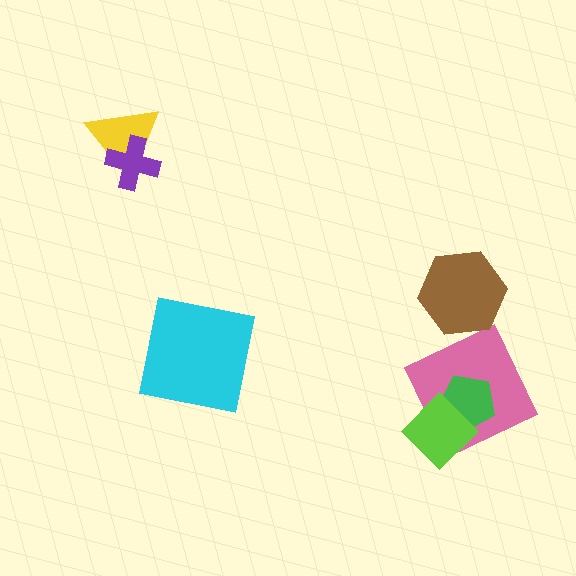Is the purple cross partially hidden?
No, no other shape covers it.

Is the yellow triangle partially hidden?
Yes, it is partially covered by another shape.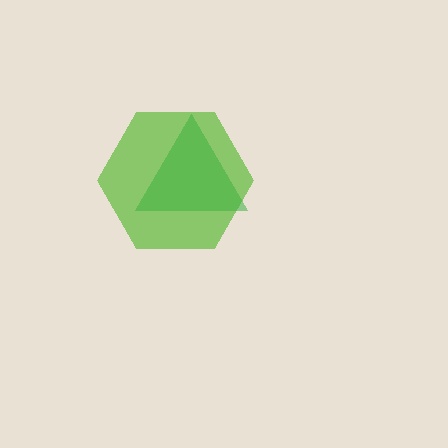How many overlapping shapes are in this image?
There are 2 overlapping shapes in the image.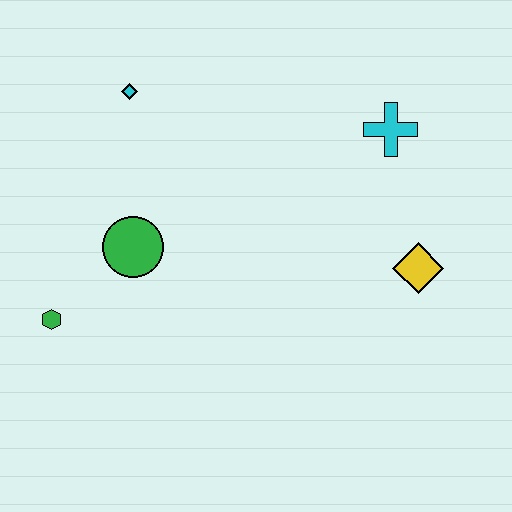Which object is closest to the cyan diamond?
The green circle is closest to the cyan diamond.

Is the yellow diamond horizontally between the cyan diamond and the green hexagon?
No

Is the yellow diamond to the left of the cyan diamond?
No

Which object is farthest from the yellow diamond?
The green hexagon is farthest from the yellow diamond.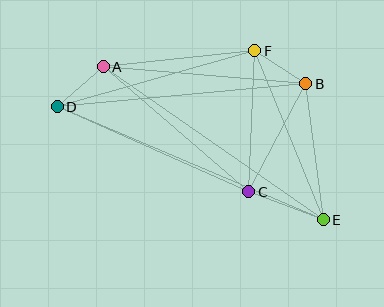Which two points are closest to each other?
Points A and D are closest to each other.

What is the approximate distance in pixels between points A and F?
The distance between A and F is approximately 153 pixels.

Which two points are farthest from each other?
Points D and E are farthest from each other.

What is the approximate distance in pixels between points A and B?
The distance between A and B is approximately 203 pixels.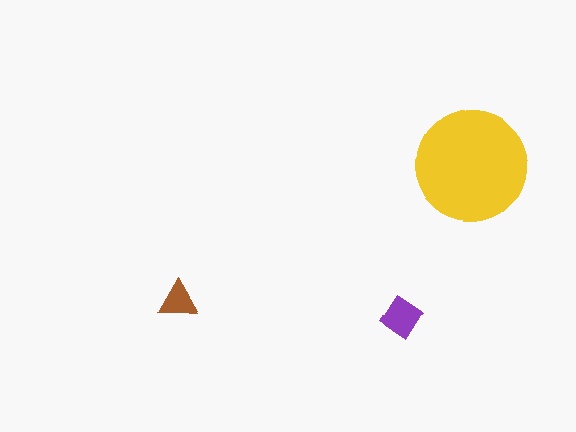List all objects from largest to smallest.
The yellow circle, the purple diamond, the brown triangle.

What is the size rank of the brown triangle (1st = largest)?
3rd.